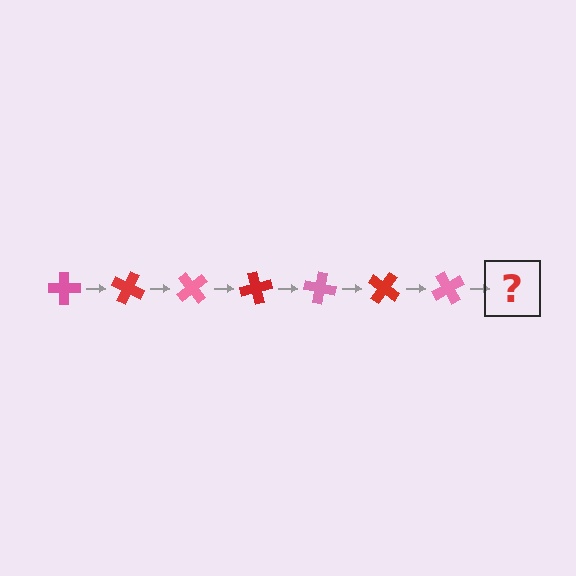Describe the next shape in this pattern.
It should be a red cross, rotated 175 degrees from the start.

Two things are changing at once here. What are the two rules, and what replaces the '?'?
The two rules are that it rotates 25 degrees each step and the color cycles through pink and red. The '?' should be a red cross, rotated 175 degrees from the start.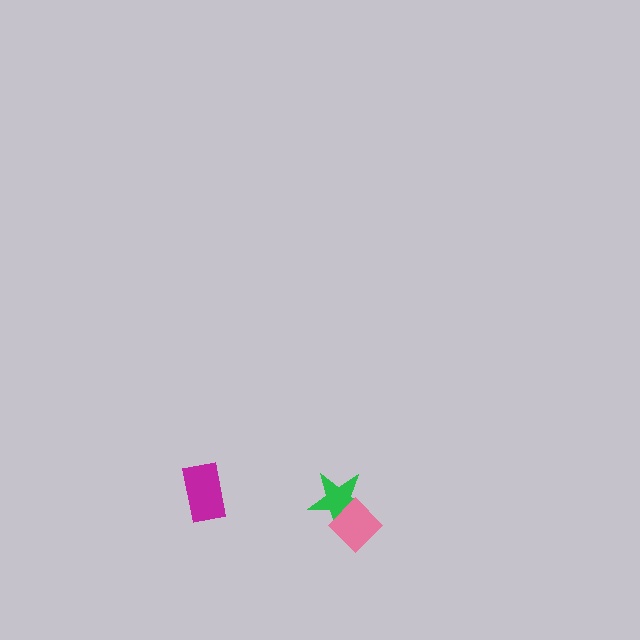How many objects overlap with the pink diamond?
1 object overlaps with the pink diamond.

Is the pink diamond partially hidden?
No, no other shape covers it.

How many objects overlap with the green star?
1 object overlaps with the green star.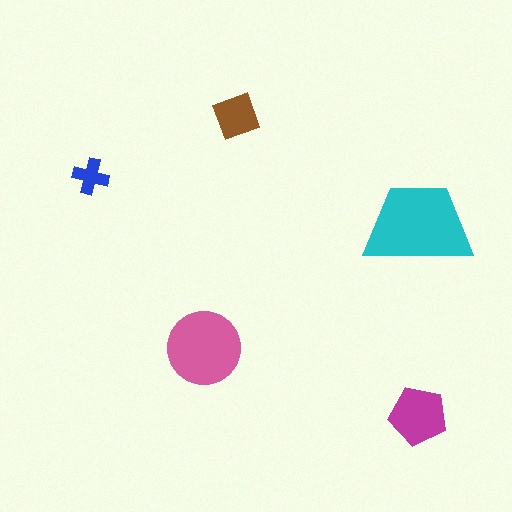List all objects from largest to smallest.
The cyan trapezoid, the pink circle, the magenta pentagon, the brown diamond, the blue cross.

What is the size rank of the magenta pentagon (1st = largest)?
3rd.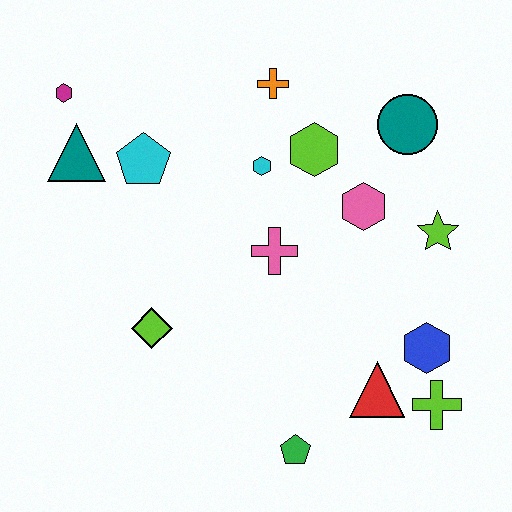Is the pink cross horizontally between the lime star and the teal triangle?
Yes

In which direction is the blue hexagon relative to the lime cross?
The blue hexagon is above the lime cross.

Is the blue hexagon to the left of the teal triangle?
No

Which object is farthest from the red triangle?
The magenta hexagon is farthest from the red triangle.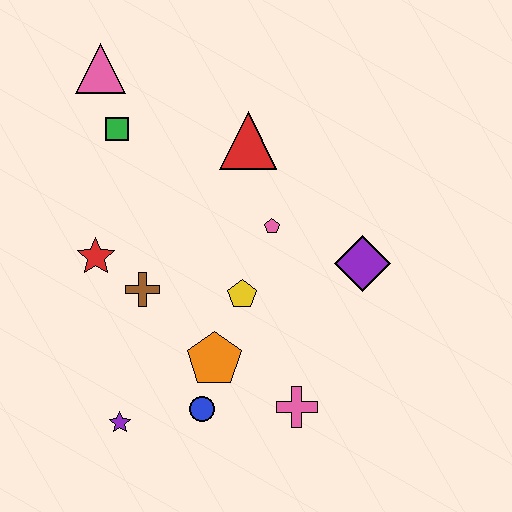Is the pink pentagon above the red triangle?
No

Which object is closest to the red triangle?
The pink pentagon is closest to the red triangle.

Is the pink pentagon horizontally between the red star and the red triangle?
No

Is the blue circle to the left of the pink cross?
Yes